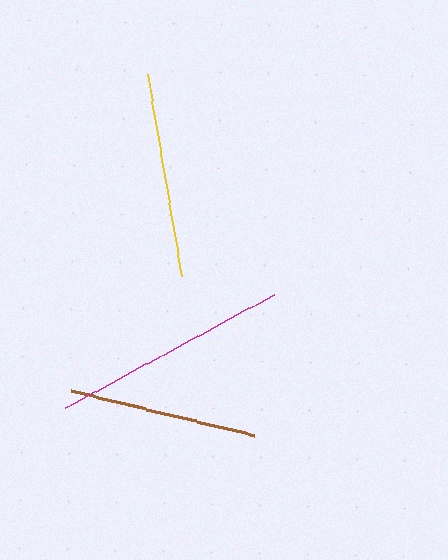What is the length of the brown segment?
The brown segment is approximately 188 pixels long.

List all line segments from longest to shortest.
From longest to shortest: magenta, yellow, brown.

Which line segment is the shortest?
The brown line is the shortest at approximately 188 pixels.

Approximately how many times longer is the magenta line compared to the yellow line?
The magenta line is approximately 1.2 times the length of the yellow line.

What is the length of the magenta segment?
The magenta segment is approximately 237 pixels long.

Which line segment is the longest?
The magenta line is the longest at approximately 237 pixels.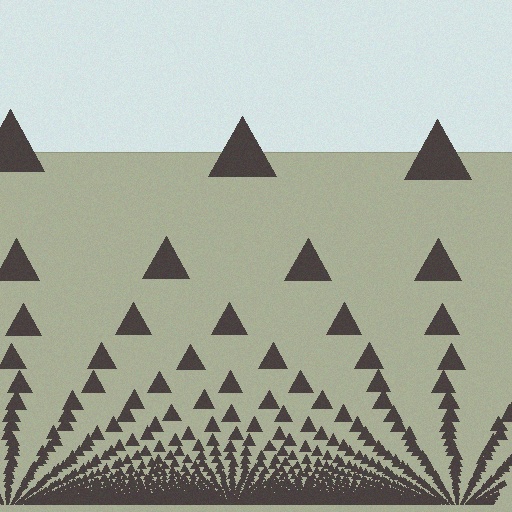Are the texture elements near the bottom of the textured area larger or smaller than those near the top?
Smaller. The gradient is inverted — elements near the bottom are smaller and denser.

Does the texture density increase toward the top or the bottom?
Density increases toward the bottom.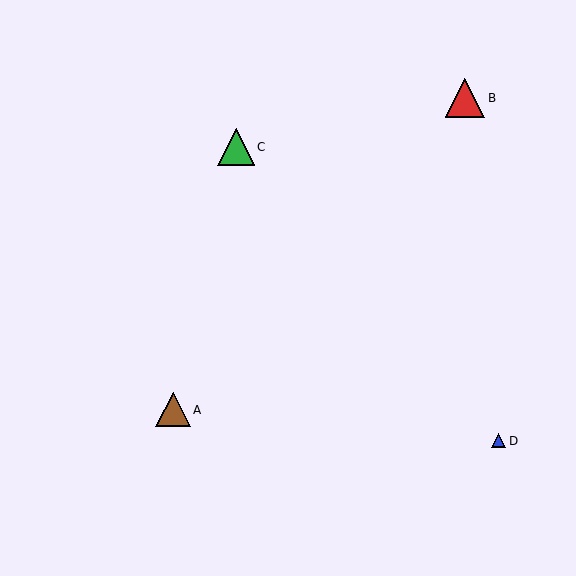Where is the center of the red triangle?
The center of the red triangle is at (465, 98).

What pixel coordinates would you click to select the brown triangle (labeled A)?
Click at (173, 410) to select the brown triangle A.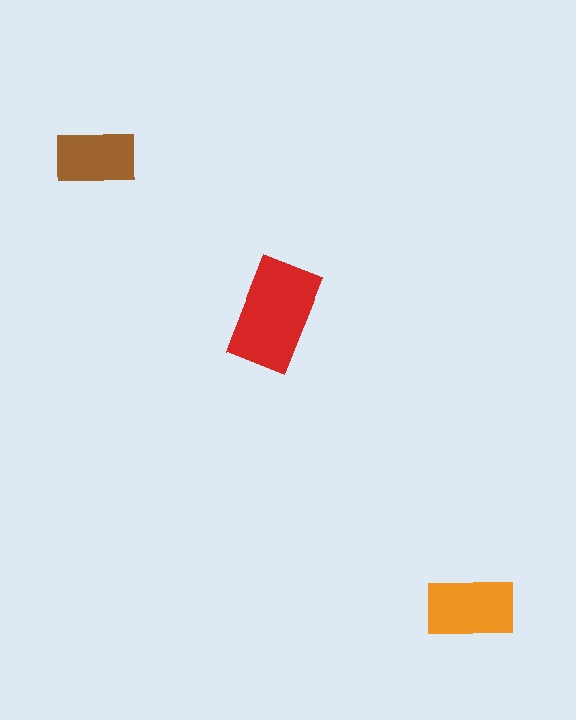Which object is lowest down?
The orange rectangle is bottommost.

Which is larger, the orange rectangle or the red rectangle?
The red one.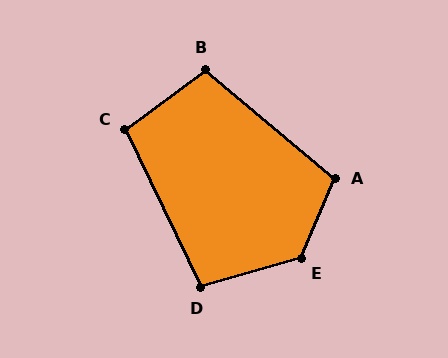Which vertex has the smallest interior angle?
D, at approximately 100 degrees.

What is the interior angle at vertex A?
Approximately 107 degrees (obtuse).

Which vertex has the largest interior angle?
E, at approximately 129 degrees.